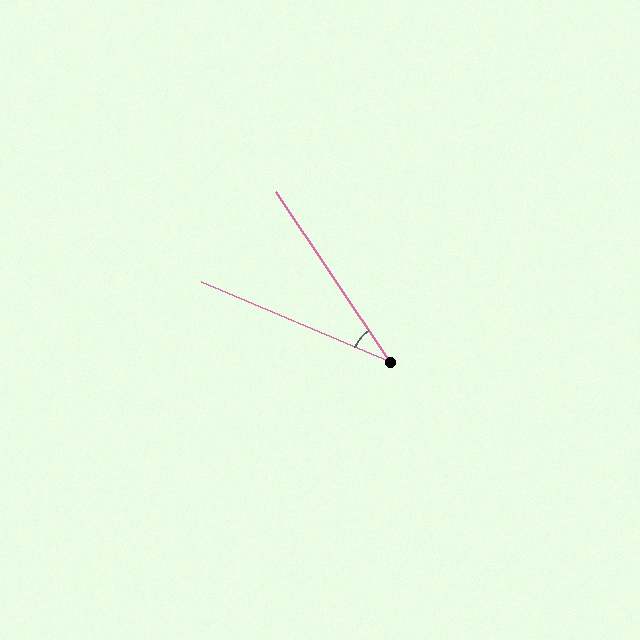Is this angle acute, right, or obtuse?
It is acute.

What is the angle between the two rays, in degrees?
Approximately 33 degrees.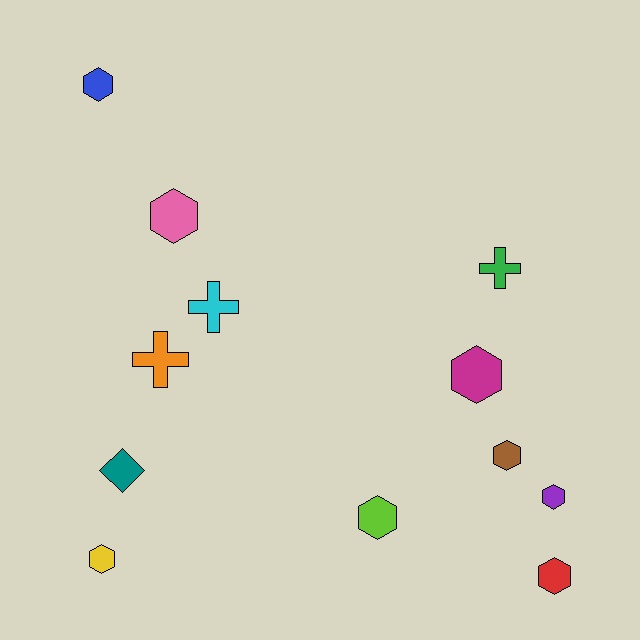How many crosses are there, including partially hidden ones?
There are 3 crosses.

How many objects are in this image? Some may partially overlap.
There are 12 objects.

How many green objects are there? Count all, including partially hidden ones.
There is 1 green object.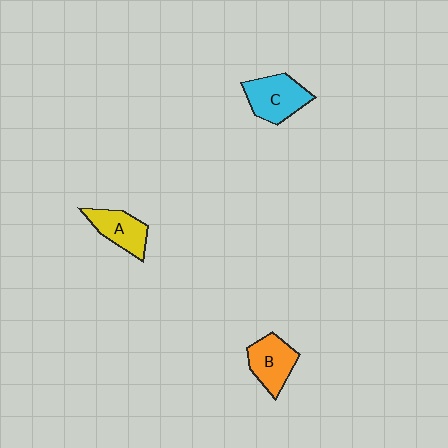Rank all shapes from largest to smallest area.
From largest to smallest: C (cyan), B (orange), A (yellow).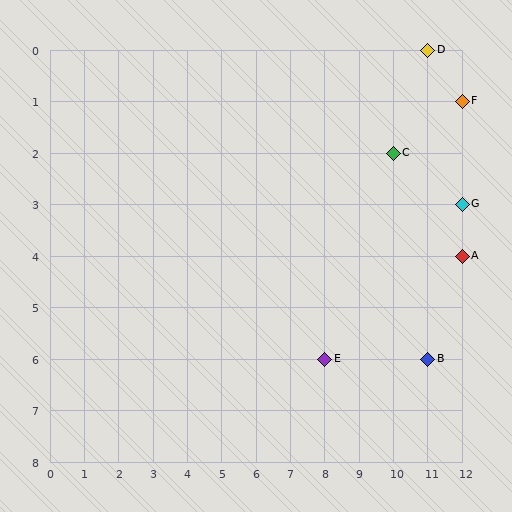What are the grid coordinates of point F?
Point F is at grid coordinates (12, 1).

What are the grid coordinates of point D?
Point D is at grid coordinates (11, 0).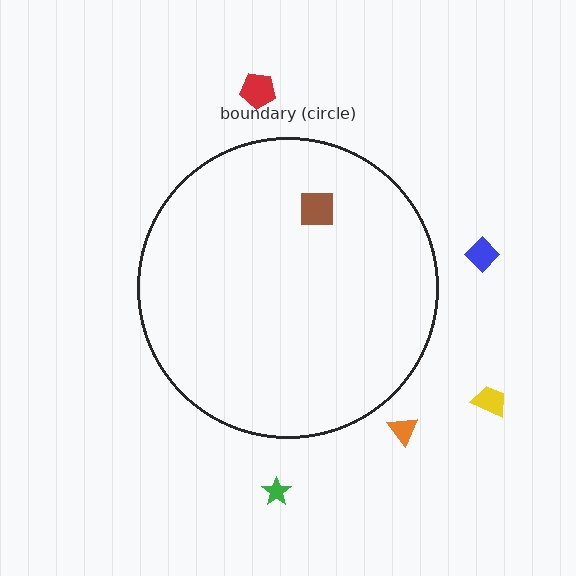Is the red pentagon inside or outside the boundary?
Outside.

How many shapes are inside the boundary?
1 inside, 5 outside.